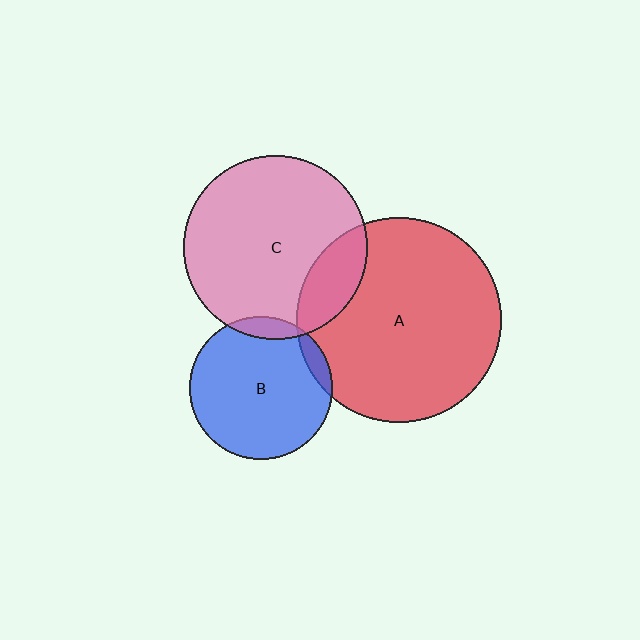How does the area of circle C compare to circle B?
Approximately 1.6 times.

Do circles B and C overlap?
Yes.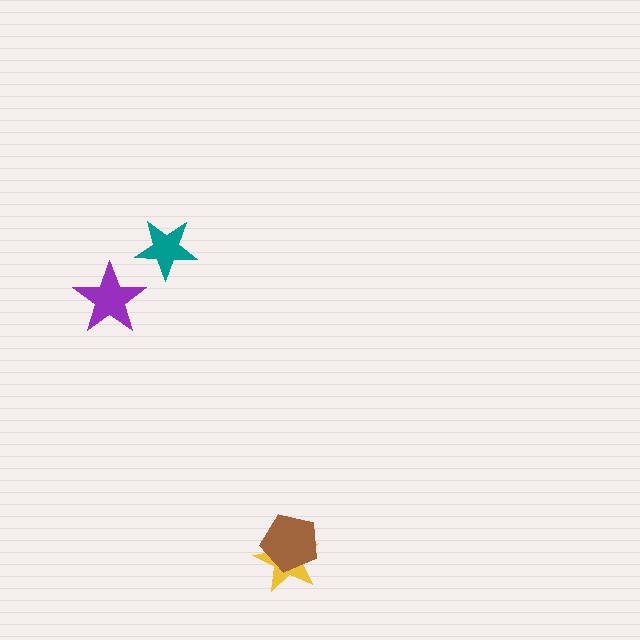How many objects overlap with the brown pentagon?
1 object overlaps with the brown pentagon.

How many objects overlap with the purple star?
0 objects overlap with the purple star.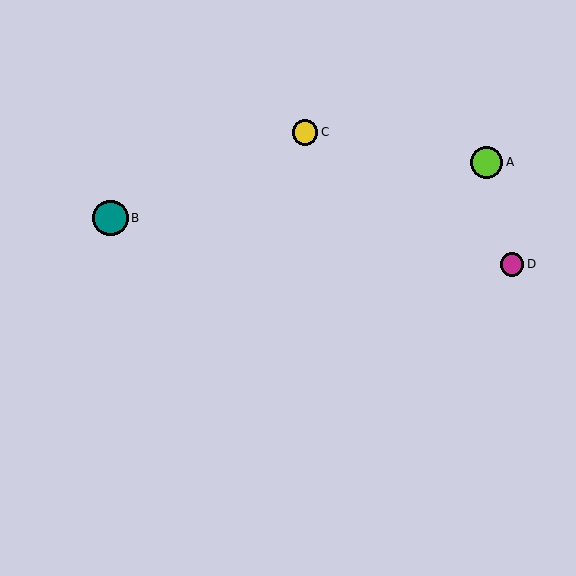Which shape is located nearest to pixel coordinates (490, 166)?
The lime circle (labeled A) at (487, 162) is nearest to that location.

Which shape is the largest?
The teal circle (labeled B) is the largest.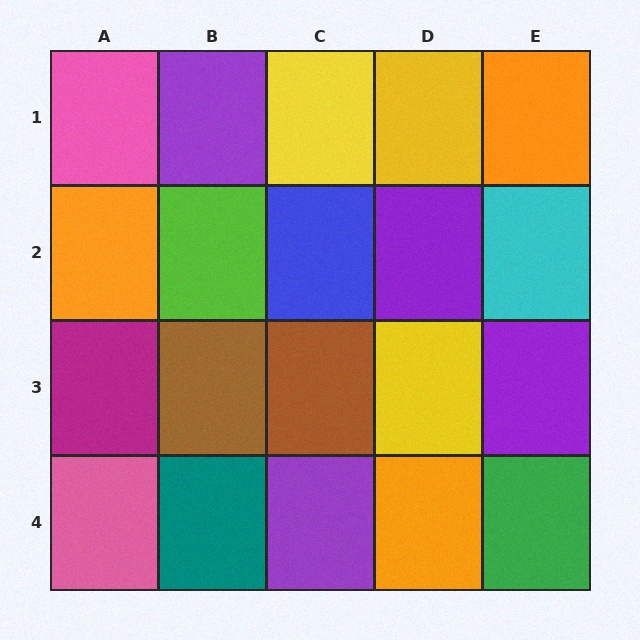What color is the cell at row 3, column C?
Brown.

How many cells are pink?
2 cells are pink.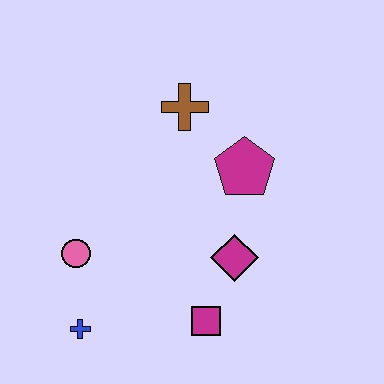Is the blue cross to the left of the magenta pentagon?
Yes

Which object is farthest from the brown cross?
The blue cross is farthest from the brown cross.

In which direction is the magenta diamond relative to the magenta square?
The magenta diamond is above the magenta square.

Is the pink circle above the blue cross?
Yes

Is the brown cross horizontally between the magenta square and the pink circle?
Yes